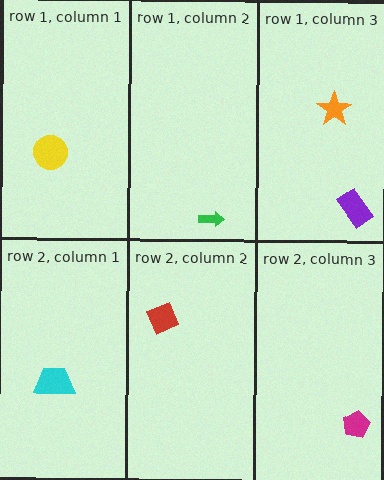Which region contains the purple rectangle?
The row 1, column 3 region.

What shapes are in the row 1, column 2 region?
The green arrow.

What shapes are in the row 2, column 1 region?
The cyan trapezoid.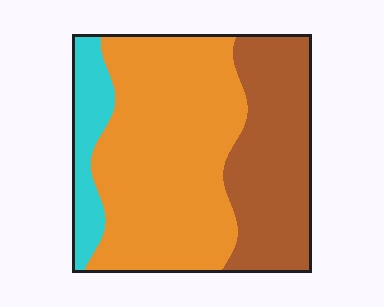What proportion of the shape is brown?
Brown covers 32% of the shape.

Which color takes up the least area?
Cyan, at roughly 10%.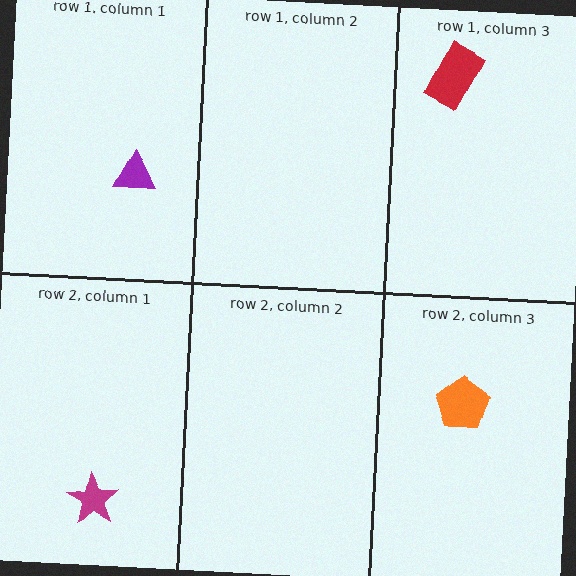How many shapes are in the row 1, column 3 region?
1.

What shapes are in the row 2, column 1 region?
The magenta star.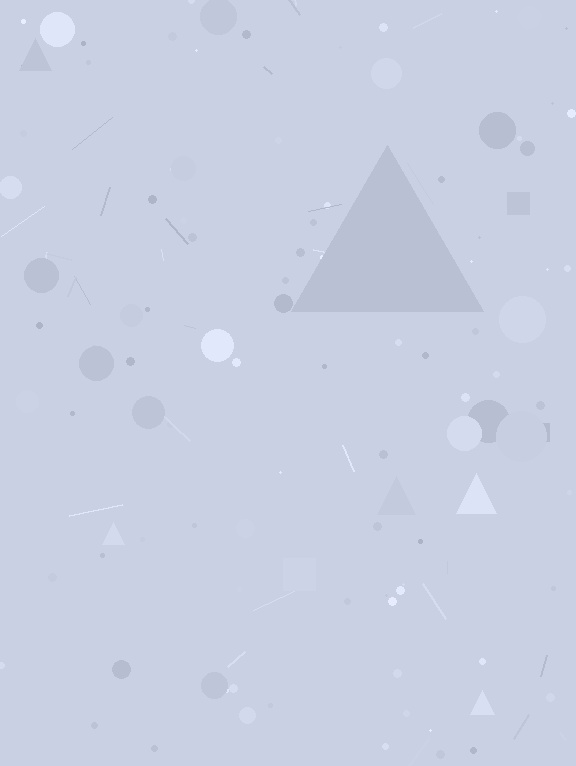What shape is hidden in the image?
A triangle is hidden in the image.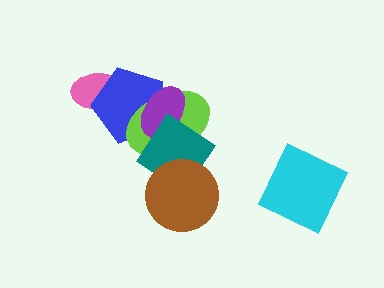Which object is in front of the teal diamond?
The brown circle is in front of the teal diamond.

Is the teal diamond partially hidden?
Yes, it is partially covered by another shape.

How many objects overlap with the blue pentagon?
3 objects overlap with the blue pentagon.